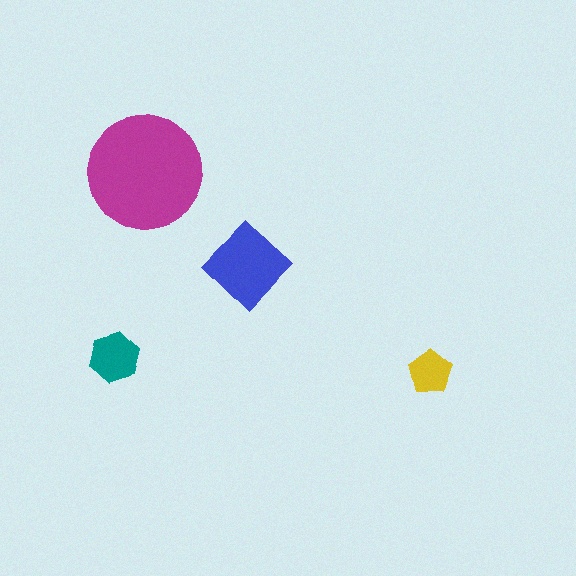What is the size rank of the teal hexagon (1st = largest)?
3rd.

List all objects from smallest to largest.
The yellow pentagon, the teal hexagon, the blue diamond, the magenta circle.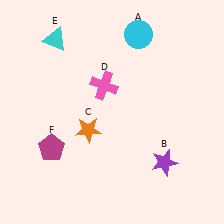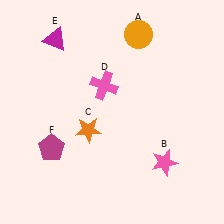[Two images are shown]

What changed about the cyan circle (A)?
In Image 1, A is cyan. In Image 2, it changed to orange.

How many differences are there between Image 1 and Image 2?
There are 3 differences between the two images.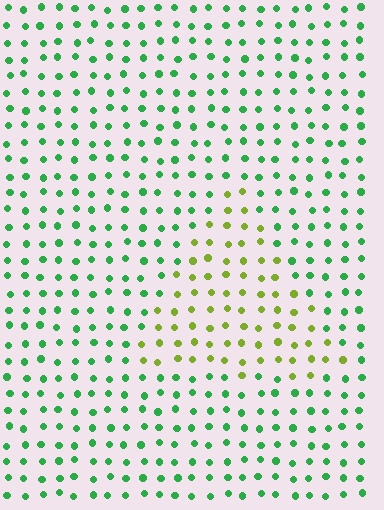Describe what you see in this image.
The image is filled with small green elements in a uniform arrangement. A triangle-shaped region is visible where the elements are tinted to a slightly different hue, forming a subtle color boundary.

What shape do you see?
I see a triangle.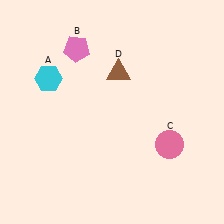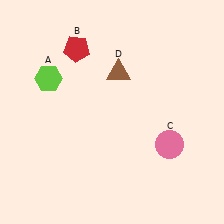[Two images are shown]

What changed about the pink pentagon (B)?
In Image 1, B is pink. In Image 2, it changed to red.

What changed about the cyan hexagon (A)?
In Image 1, A is cyan. In Image 2, it changed to lime.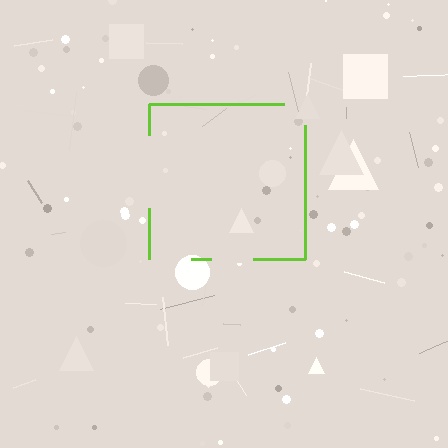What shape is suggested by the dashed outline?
The dashed outline suggests a square.